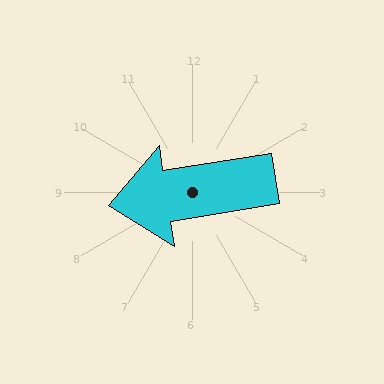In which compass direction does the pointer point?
West.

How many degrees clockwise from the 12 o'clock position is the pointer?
Approximately 261 degrees.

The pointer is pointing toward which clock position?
Roughly 9 o'clock.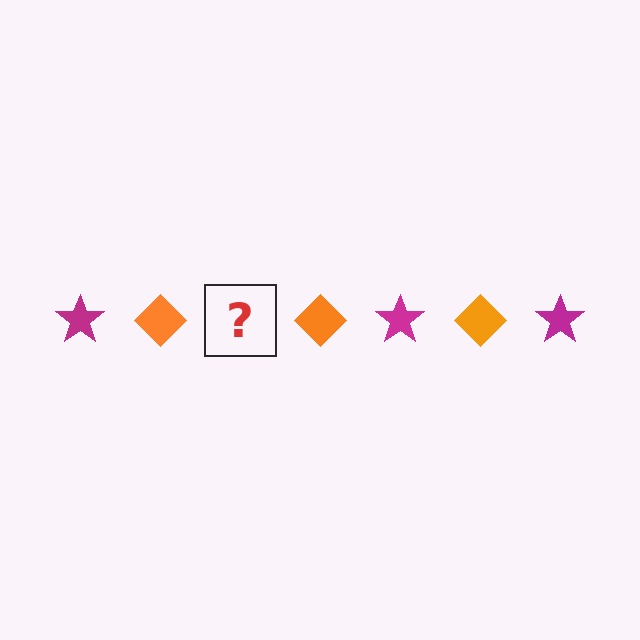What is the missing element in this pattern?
The missing element is a magenta star.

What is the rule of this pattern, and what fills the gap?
The rule is that the pattern alternates between magenta star and orange diamond. The gap should be filled with a magenta star.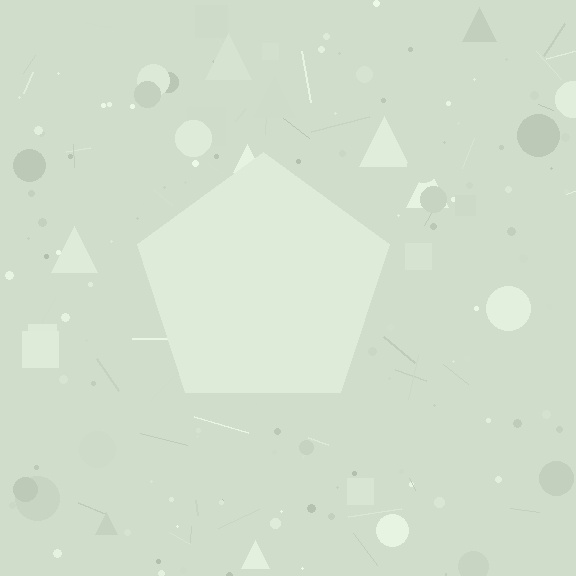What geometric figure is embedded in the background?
A pentagon is embedded in the background.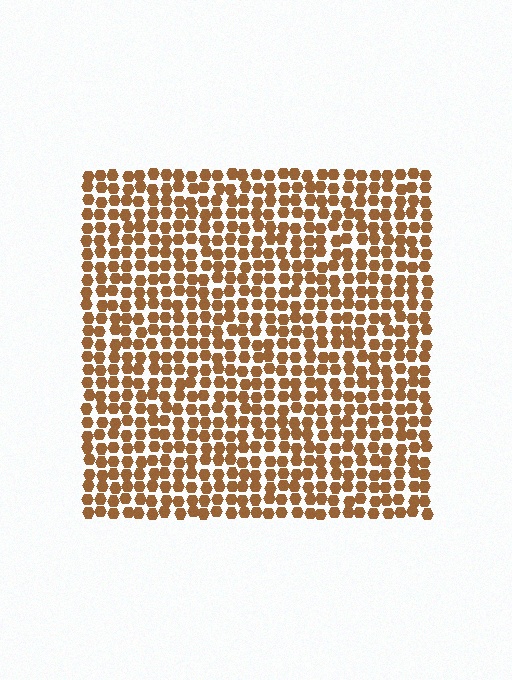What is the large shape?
The large shape is a square.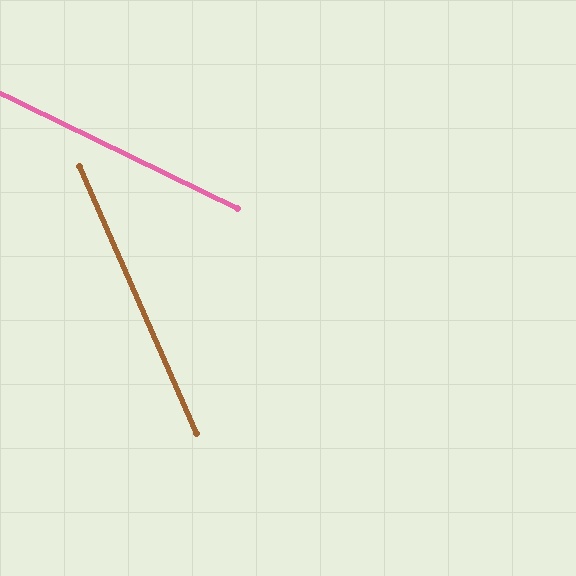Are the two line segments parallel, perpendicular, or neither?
Neither parallel nor perpendicular — they differ by about 41°.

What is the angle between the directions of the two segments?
Approximately 41 degrees.